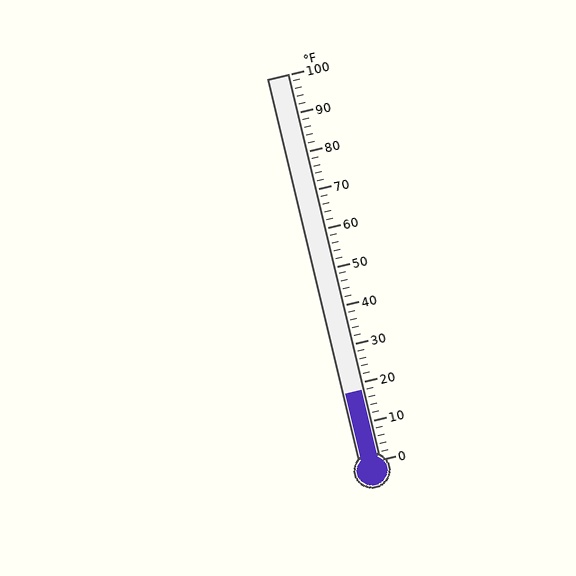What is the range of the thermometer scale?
The thermometer scale ranges from 0°F to 100°F.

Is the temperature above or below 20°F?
The temperature is below 20°F.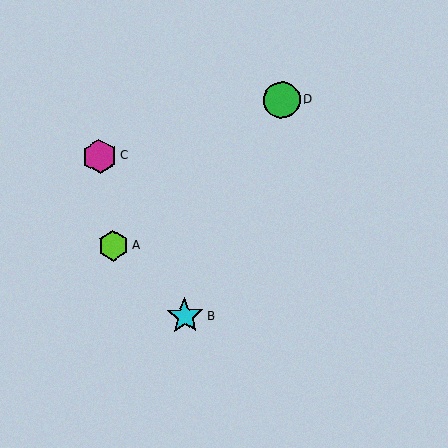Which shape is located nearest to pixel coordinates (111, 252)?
The lime hexagon (labeled A) at (113, 246) is nearest to that location.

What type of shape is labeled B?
Shape B is a cyan star.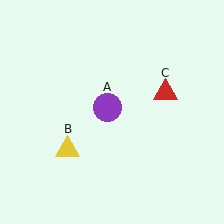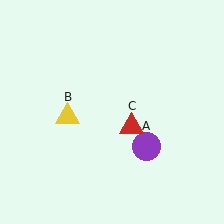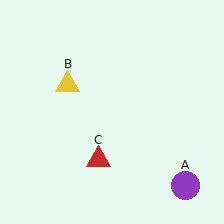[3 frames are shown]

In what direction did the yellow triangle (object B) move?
The yellow triangle (object B) moved up.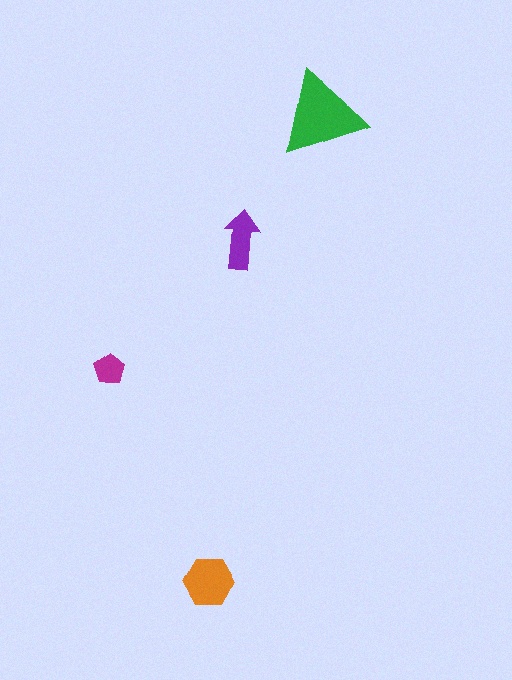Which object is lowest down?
The orange hexagon is bottommost.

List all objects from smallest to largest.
The magenta pentagon, the purple arrow, the orange hexagon, the green triangle.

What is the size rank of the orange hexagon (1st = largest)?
2nd.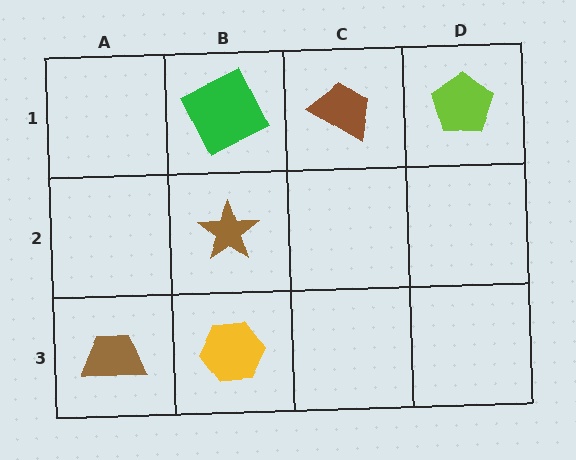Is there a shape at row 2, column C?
No, that cell is empty.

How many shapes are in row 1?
3 shapes.